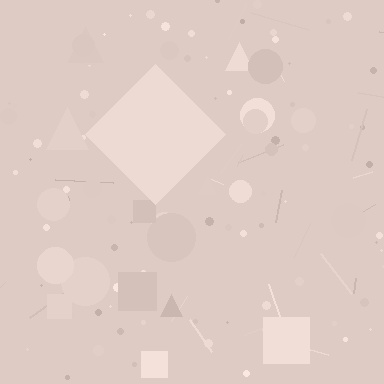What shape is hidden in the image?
A diamond is hidden in the image.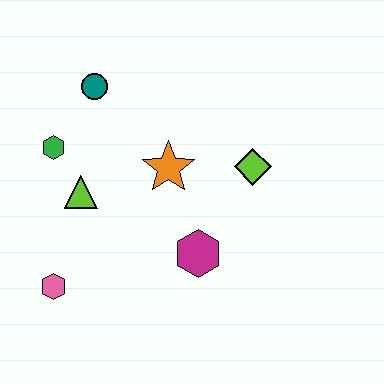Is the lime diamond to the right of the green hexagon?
Yes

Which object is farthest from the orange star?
The pink hexagon is farthest from the orange star.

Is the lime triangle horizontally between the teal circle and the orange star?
No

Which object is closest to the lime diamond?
The orange star is closest to the lime diamond.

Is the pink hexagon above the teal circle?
No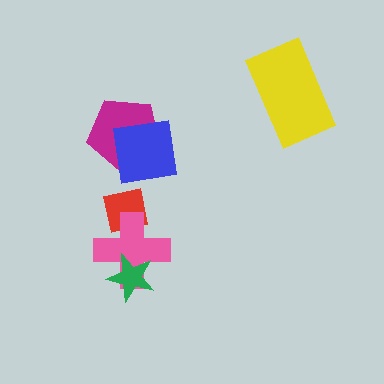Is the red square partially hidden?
Yes, it is partially covered by another shape.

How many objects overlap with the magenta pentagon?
1 object overlaps with the magenta pentagon.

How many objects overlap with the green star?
1 object overlaps with the green star.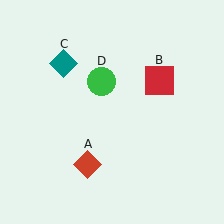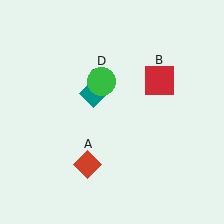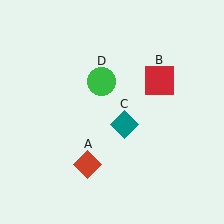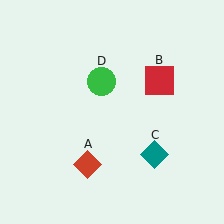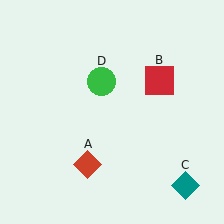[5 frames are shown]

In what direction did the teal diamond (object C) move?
The teal diamond (object C) moved down and to the right.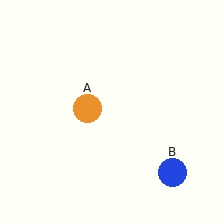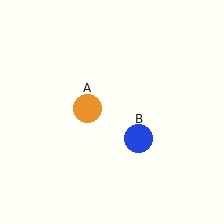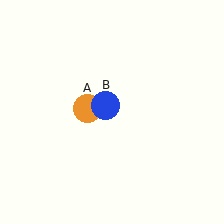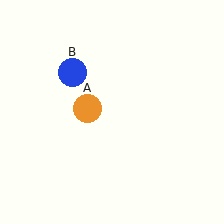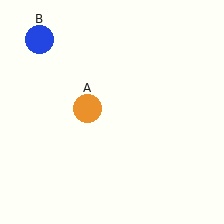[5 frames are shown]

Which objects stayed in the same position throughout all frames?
Orange circle (object A) remained stationary.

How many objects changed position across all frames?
1 object changed position: blue circle (object B).